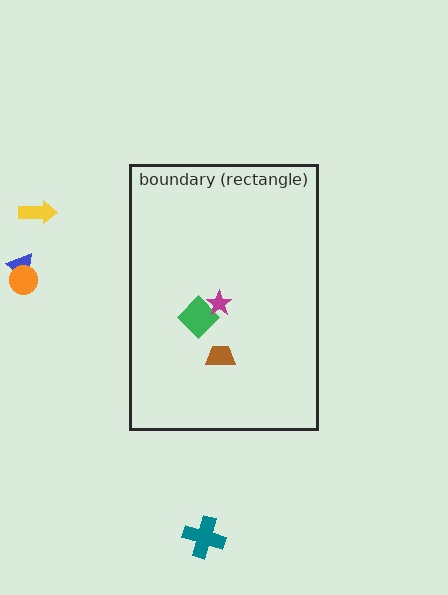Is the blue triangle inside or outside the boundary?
Outside.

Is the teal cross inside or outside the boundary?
Outside.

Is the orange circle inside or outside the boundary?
Outside.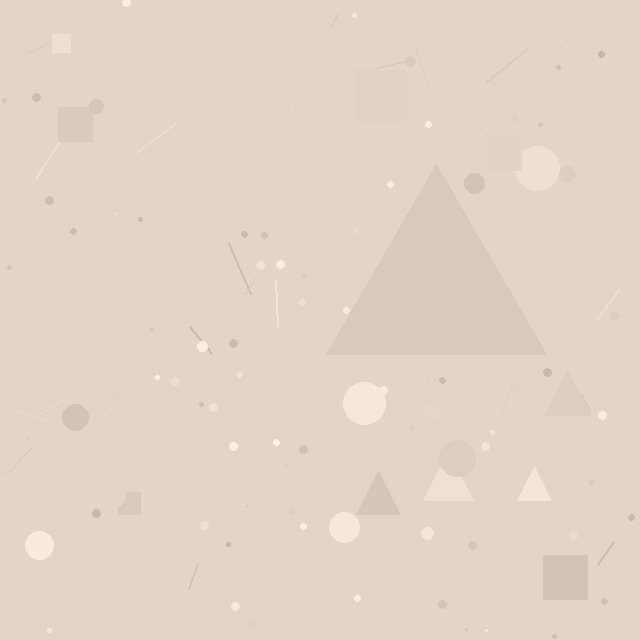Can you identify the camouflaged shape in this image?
The camouflaged shape is a triangle.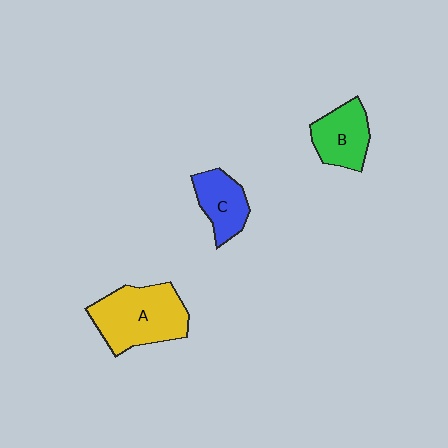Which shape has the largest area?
Shape A (yellow).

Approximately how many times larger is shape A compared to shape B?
Approximately 1.6 times.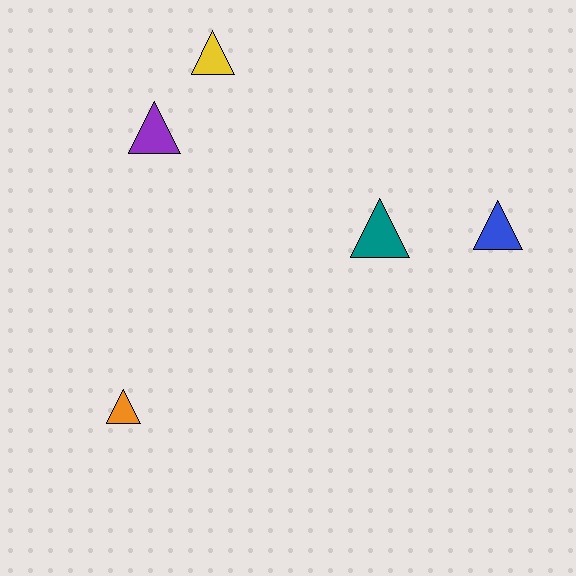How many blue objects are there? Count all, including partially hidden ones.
There is 1 blue object.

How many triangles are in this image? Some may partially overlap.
There are 5 triangles.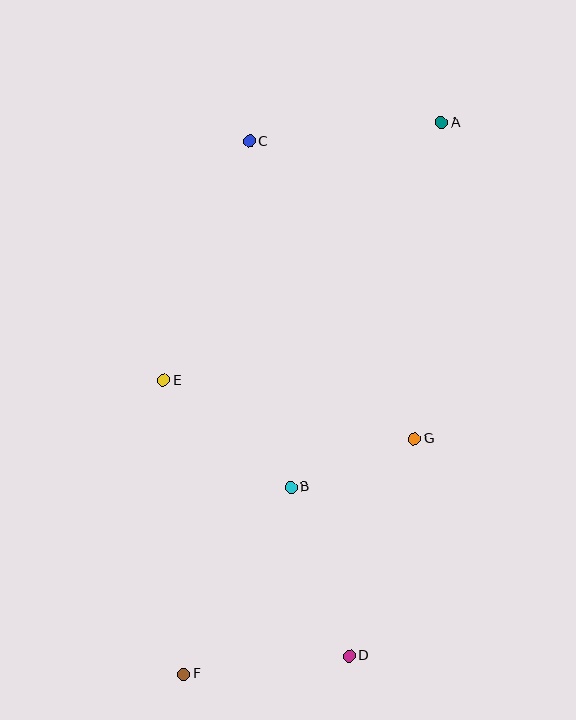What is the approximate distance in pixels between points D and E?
The distance between D and E is approximately 333 pixels.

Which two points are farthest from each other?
Points A and F are farthest from each other.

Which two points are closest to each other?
Points B and G are closest to each other.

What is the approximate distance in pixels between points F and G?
The distance between F and G is approximately 330 pixels.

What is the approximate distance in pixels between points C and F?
The distance between C and F is approximately 537 pixels.